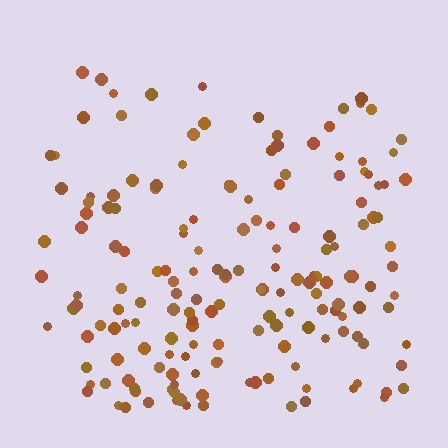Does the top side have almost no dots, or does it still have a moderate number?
Still a moderate number, just noticeably fewer than the bottom.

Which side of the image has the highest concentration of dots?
The bottom.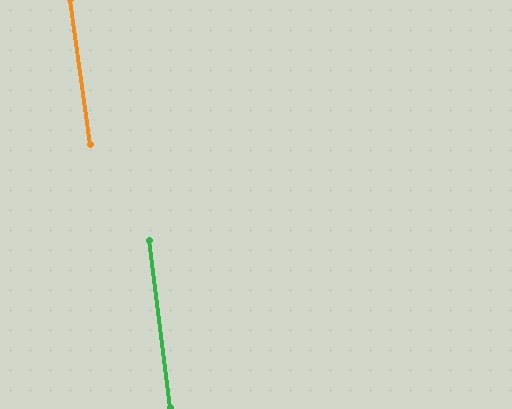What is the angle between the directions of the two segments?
Approximately 1 degree.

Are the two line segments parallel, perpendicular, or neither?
Parallel — their directions differ by only 0.9°.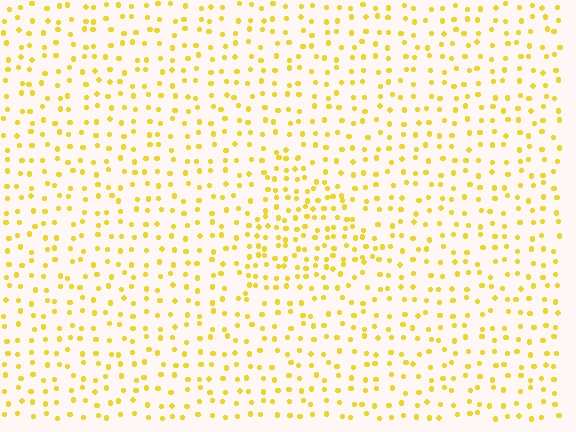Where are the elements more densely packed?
The elements are more densely packed inside the triangle boundary.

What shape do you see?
I see a triangle.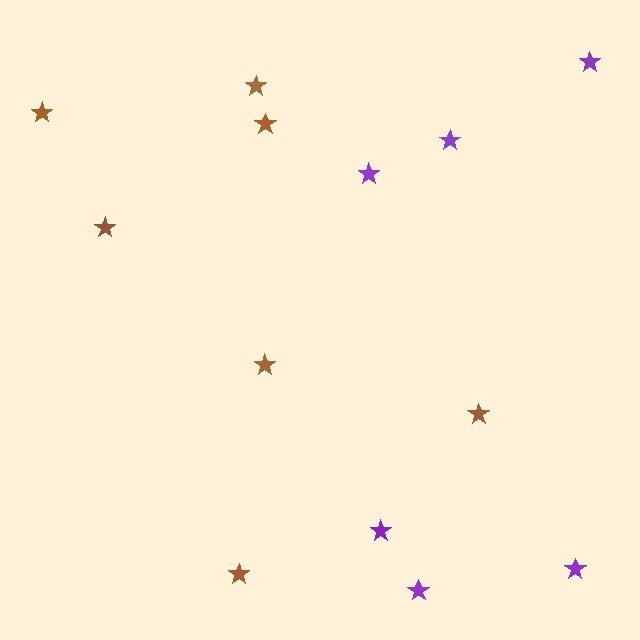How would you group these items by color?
There are 2 groups: one group of purple stars (6) and one group of brown stars (7).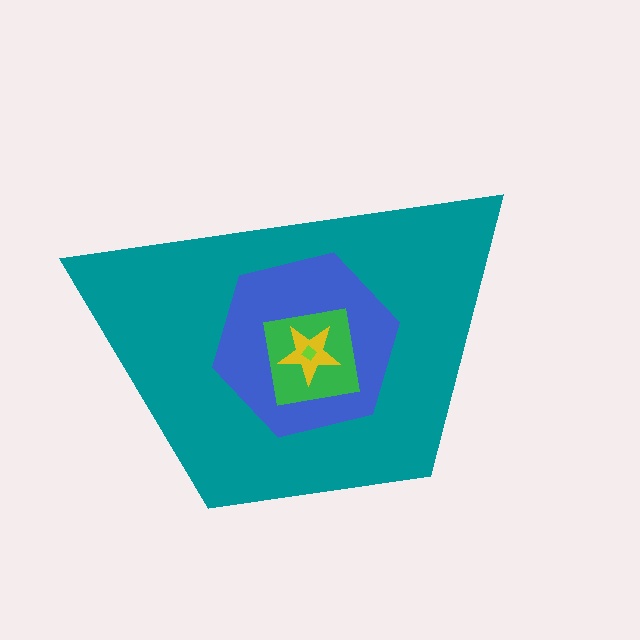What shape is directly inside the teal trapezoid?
The blue hexagon.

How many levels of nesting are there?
5.